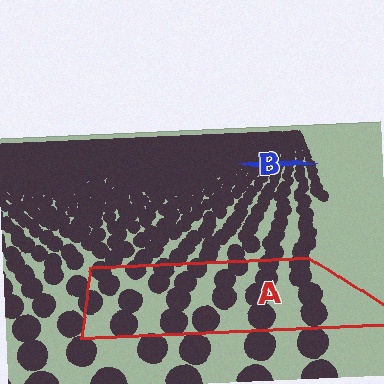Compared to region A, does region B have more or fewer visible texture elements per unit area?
Region B has more texture elements per unit area — they are packed more densely because it is farther away.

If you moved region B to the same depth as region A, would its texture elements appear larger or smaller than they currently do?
They would appear larger. At a closer depth, the same texture elements are projected at a bigger on-screen size.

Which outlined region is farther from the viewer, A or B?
Region B is farther from the viewer — the texture elements inside it appear smaller and more densely packed.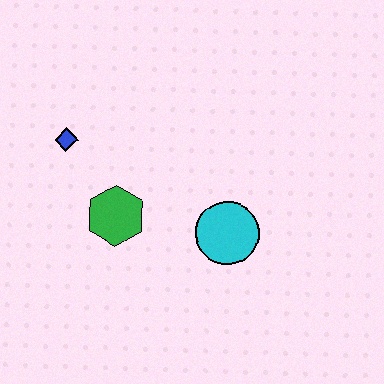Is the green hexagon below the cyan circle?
No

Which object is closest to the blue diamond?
The green hexagon is closest to the blue diamond.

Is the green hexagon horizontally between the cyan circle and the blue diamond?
Yes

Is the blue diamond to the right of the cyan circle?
No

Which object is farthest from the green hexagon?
The cyan circle is farthest from the green hexagon.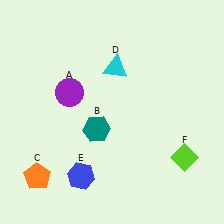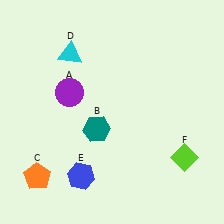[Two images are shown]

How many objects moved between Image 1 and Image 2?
1 object moved between the two images.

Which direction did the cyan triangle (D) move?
The cyan triangle (D) moved left.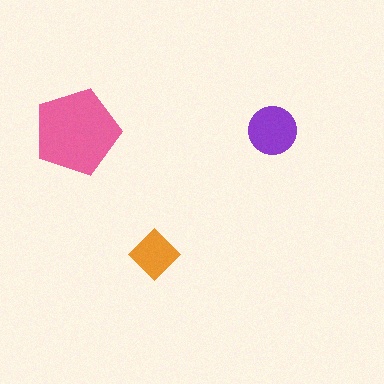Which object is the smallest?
The orange diamond.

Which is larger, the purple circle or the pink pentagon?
The pink pentagon.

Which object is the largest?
The pink pentagon.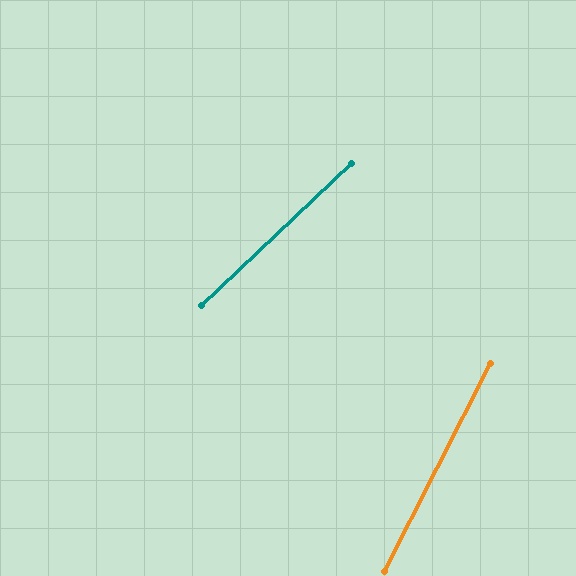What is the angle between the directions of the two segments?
Approximately 19 degrees.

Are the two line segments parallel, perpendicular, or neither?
Neither parallel nor perpendicular — they differ by about 19°.